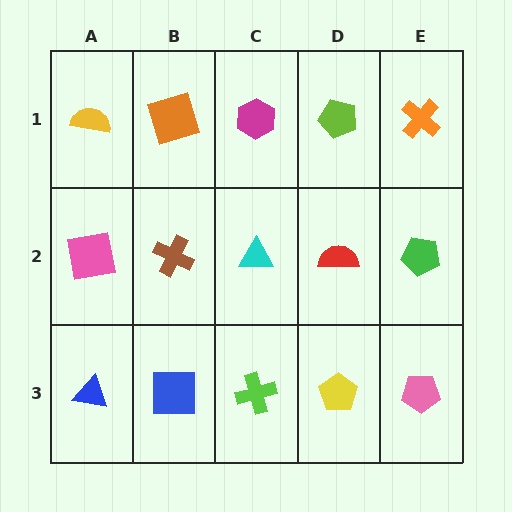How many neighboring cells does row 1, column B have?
3.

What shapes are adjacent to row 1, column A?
A pink square (row 2, column A), an orange square (row 1, column B).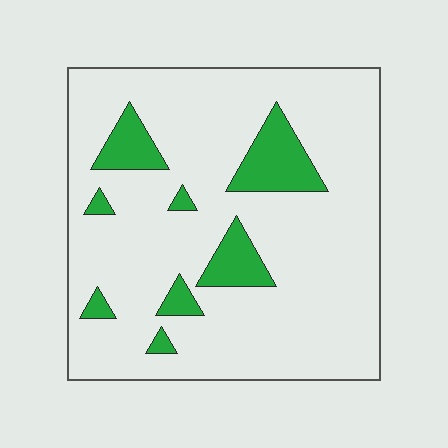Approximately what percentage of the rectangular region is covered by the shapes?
Approximately 15%.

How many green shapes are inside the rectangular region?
8.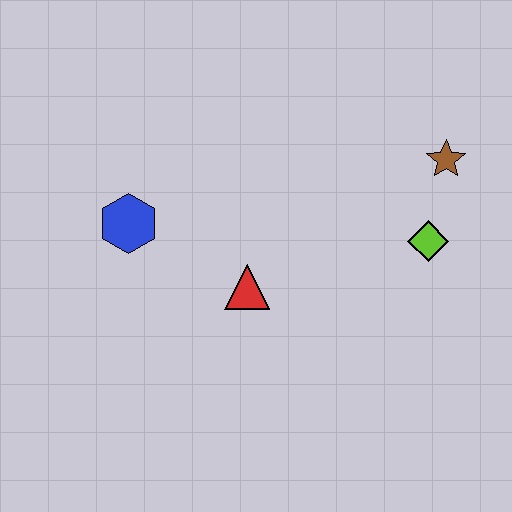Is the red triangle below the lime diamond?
Yes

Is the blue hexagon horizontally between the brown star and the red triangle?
No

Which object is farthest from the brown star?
The blue hexagon is farthest from the brown star.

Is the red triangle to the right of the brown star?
No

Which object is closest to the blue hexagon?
The red triangle is closest to the blue hexagon.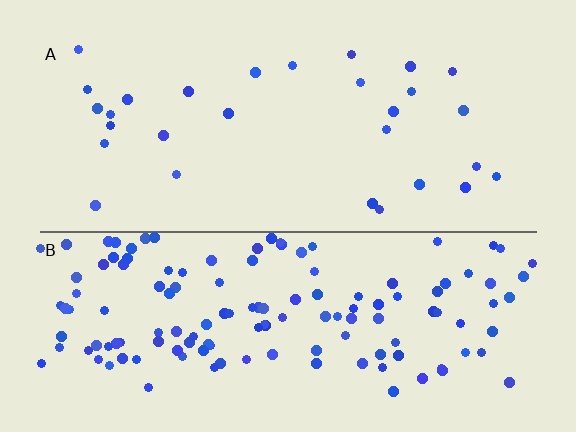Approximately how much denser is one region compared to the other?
Approximately 4.7× — region B over region A.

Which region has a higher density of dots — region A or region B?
B (the bottom).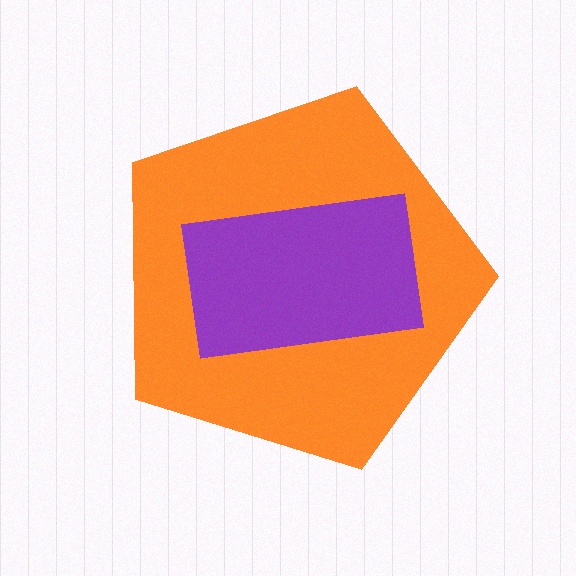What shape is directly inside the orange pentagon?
The purple rectangle.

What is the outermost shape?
The orange pentagon.